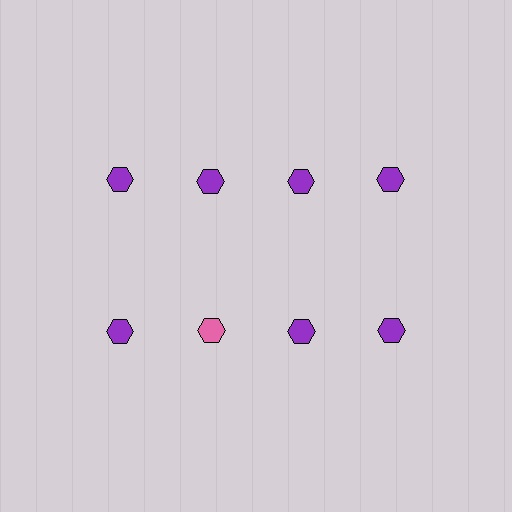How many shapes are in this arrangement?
There are 8 shapes arranged in a grid pattern.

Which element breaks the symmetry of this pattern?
The pink hexagon in the second row, second from left column breaks the symmetry. All other shapes are purple hexagons.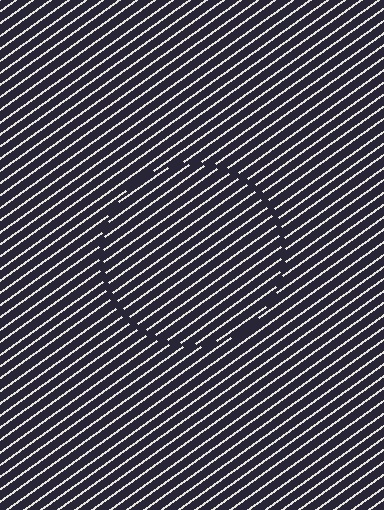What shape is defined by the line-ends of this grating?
An illusory circle. The interior of the shape contains the same grating, shifted by half a period — the contour is defined by the phase discontinuity where line-ends from the inner and outer gratings abut.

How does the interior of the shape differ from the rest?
The interior of the shape contains the same grating, shifted by half a period — the contour is defined by the phase discontinuity where line-ends from the inner and outer gratings abut.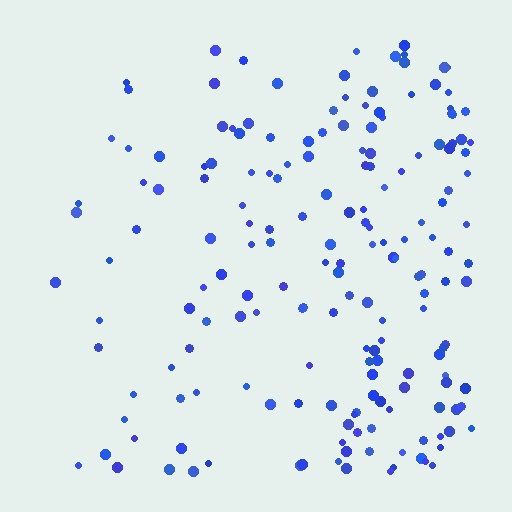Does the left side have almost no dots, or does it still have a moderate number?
Still a moderate number, just noticeably fewer than the right.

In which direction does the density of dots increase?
From left to right, with the right side densest.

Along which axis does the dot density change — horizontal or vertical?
Horizontal.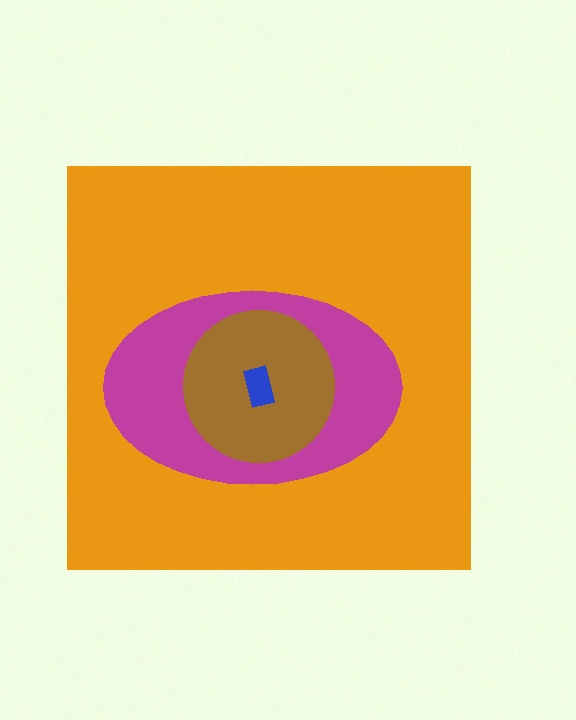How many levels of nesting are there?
4.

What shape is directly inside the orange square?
The magenta ellipse.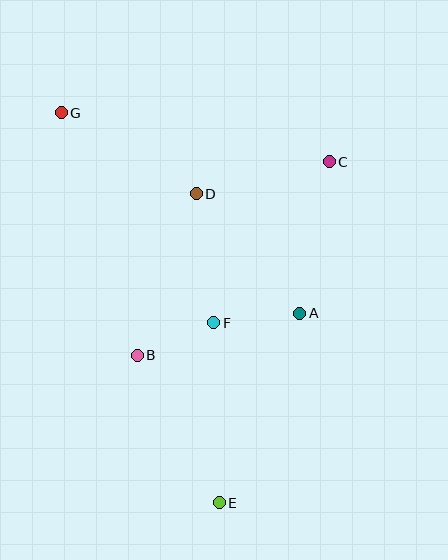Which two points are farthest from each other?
Points E and G are farthest from each other.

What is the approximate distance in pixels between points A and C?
The distance between A and C is approximately 154 pixels.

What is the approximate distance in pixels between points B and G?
The distance between B and G is approximately 254 pixels.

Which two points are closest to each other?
Points B and F are closest to each other.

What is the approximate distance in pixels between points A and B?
The distance between A and B is approximately 168 pixels.